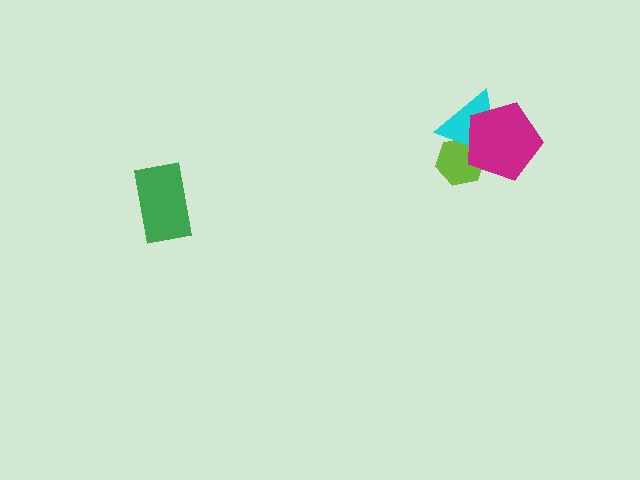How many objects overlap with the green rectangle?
0 objects overlap with the green rectangle.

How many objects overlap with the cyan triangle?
2 objects overlap with the cyan triangle.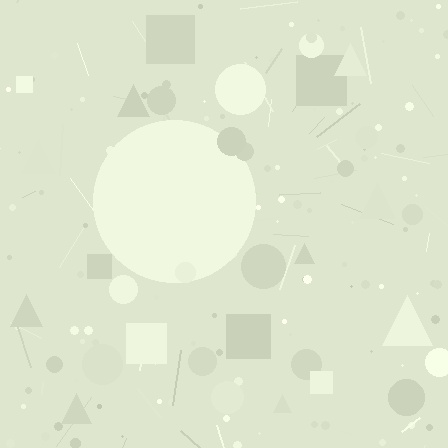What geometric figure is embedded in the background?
A circle is embedded in the background.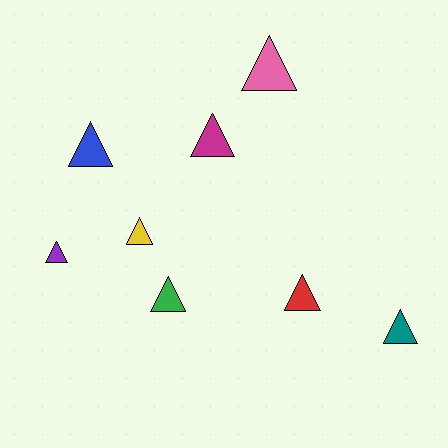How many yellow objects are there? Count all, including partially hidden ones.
There is 1 yellow object.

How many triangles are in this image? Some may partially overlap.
There are 8 triangles.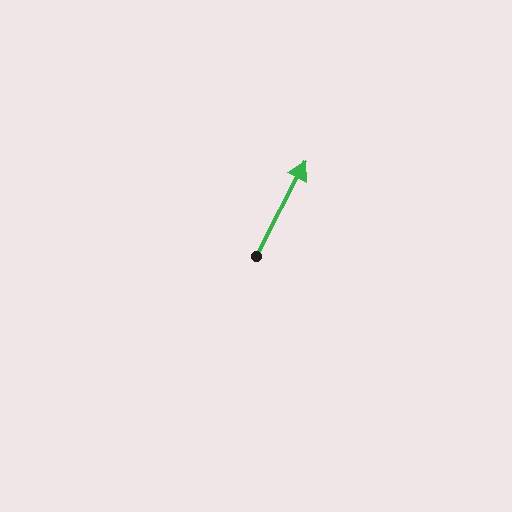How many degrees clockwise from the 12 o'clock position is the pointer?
Approximately 28 degrees.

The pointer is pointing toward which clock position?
Roughly 1 o'clock.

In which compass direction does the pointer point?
Northeast.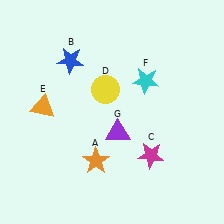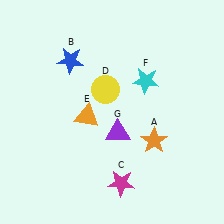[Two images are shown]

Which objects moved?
The objects that moved are: the orange star (A), the magenta star (C), the orange triangle (E).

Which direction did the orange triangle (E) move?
The orange triangle (E) moved right.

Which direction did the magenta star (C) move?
The magenta star (C) moved left.